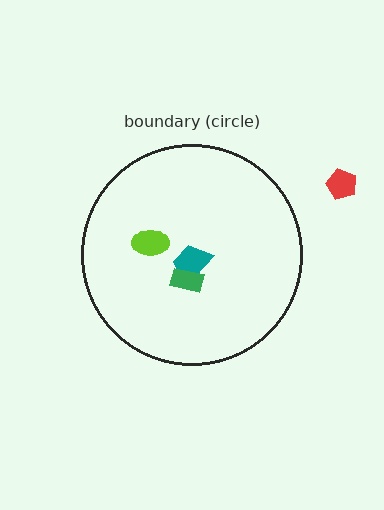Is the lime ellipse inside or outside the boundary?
Inside.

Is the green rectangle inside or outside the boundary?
Inside.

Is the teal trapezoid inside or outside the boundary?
Inside.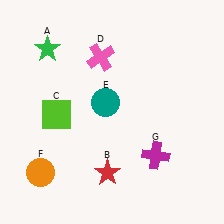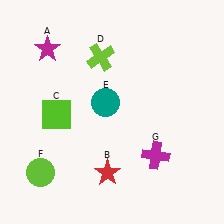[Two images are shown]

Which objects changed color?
A changed from green to magenta. D changed from pink to lime. F changed from orange to lime.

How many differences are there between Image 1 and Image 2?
There are 3 differences between the two images.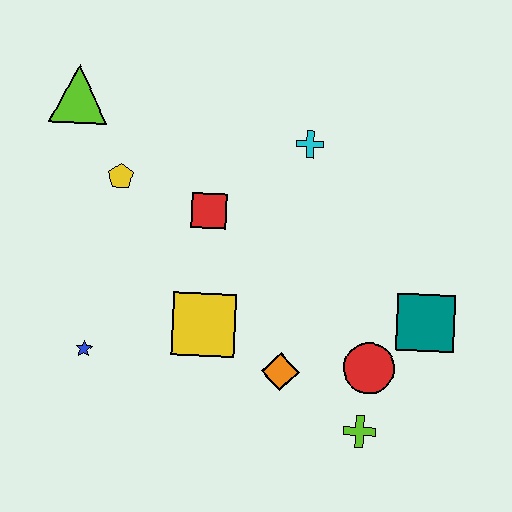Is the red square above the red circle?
Yes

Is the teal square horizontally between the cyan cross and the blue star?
No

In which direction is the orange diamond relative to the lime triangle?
The orange diamond is below the lime triangle.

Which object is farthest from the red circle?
The lime triangle is farthest from the red circle.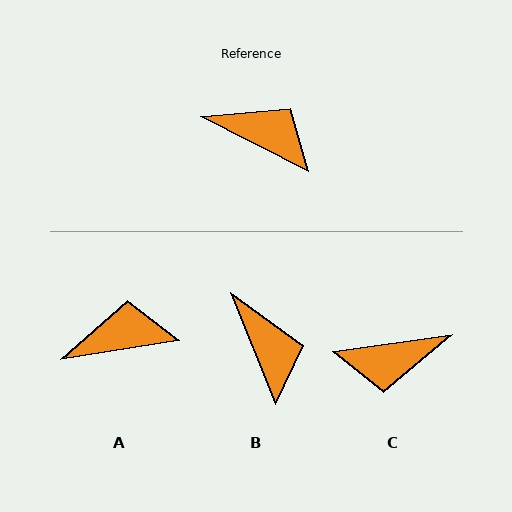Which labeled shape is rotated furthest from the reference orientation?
C, about 145 degrees away.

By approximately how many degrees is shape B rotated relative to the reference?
Approximately 41 degrees clockwise.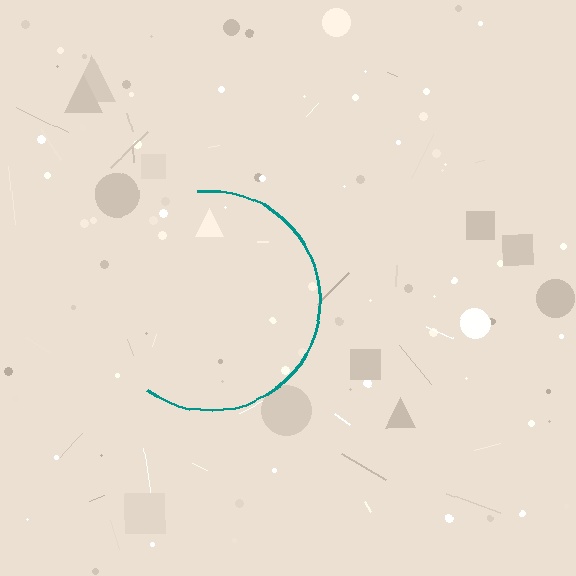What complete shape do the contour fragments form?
The contour fragments form a circle.